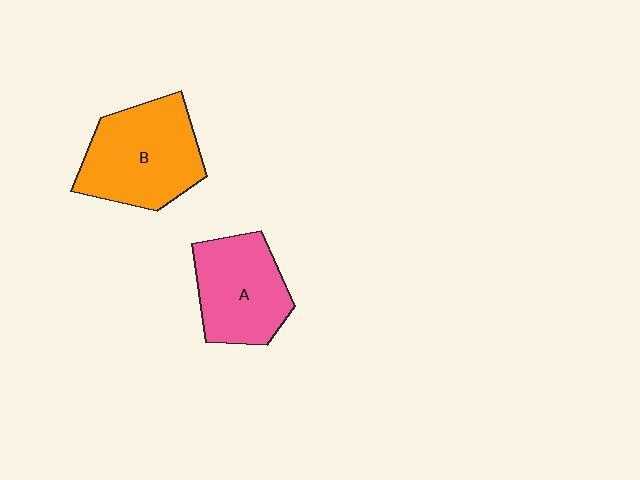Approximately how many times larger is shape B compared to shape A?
Approximately 1.2 times.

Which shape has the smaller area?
Shape A (pink).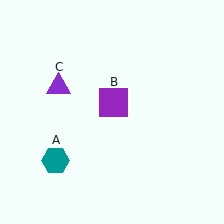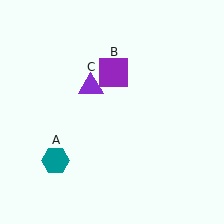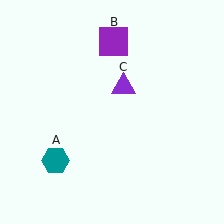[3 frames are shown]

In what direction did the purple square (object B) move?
The purple square (object B) moved up.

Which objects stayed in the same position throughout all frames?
Teal hexagon (object A) remained stationary.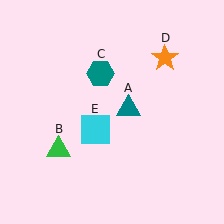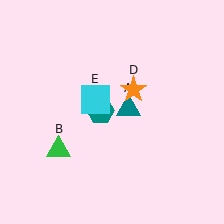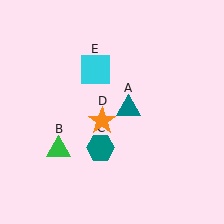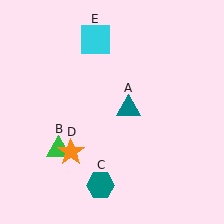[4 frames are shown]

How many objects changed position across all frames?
3 objects changed position: teal hexagon (object C), orange star (object D), cyan square (object E).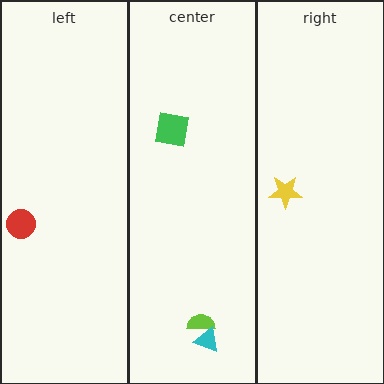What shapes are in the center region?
The lime semicircle, the green square, the cyan triangle.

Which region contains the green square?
The center region.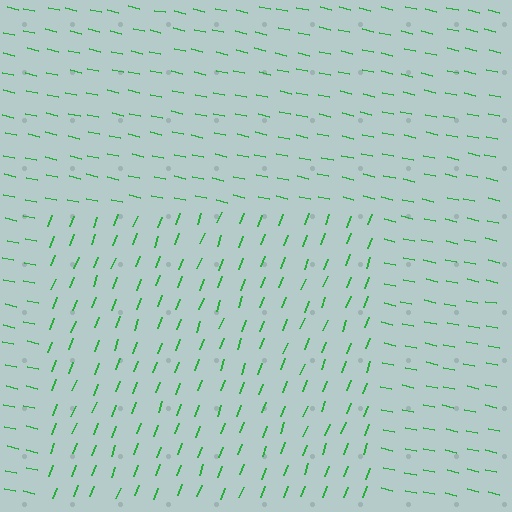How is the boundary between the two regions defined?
The boundary is defined purely by a change in line orientation (approximately 81 degrees difference). All lines are the same color and thickness.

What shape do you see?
I see a rectangle.